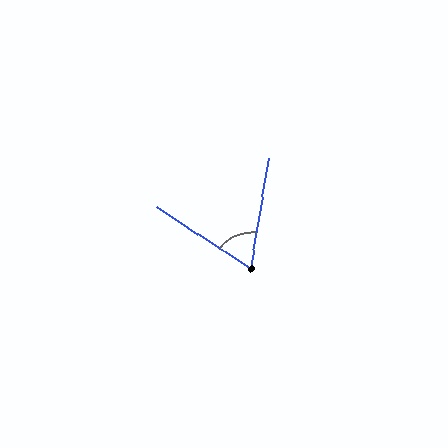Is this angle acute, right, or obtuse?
It is acute.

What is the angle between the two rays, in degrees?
Approximately 66 degrees.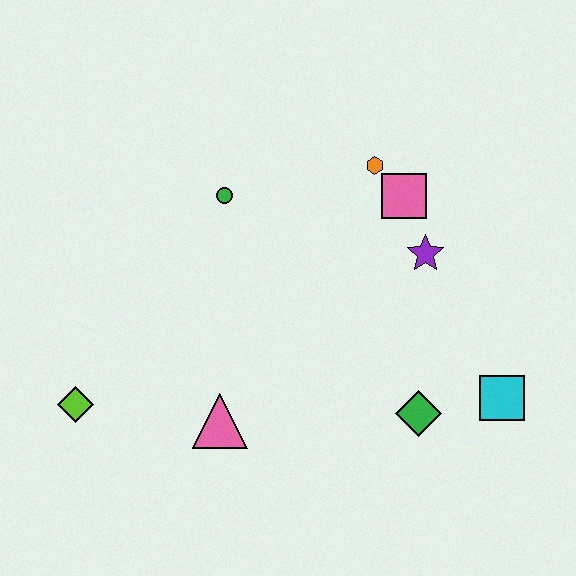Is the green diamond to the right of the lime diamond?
Yes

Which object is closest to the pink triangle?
The lime diamond is closest to the pink triangle.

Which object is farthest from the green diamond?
The lime diamond is farthest from the green diamond.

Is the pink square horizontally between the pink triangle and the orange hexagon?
No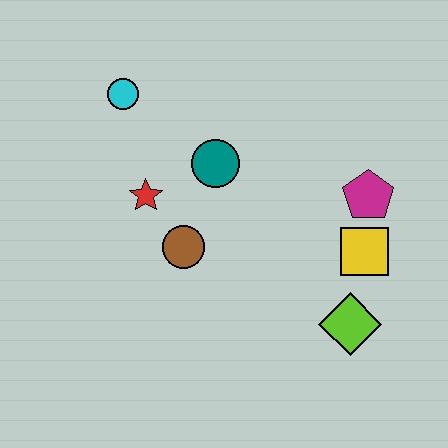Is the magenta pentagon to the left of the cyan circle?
No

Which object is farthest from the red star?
The lime diamond is farthest from the red star.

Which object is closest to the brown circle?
The red star is closest to the brown circle.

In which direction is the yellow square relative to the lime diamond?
The yellow square is above the lime diamond.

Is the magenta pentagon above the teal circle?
No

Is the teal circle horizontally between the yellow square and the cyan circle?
Yes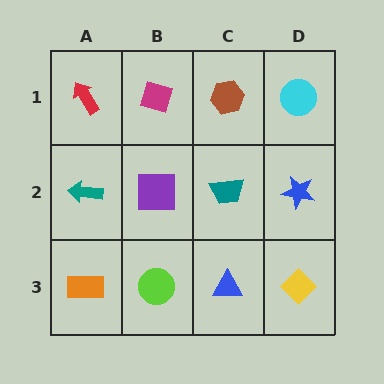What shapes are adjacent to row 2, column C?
A brown hexagon (row 1, column C), a blue triangle (row 3, column C), a purple square (row 2, column B), a blue star (row 2, column D).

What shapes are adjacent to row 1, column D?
A blue star (row 2, column D), a brown hexagon (row 1, column C).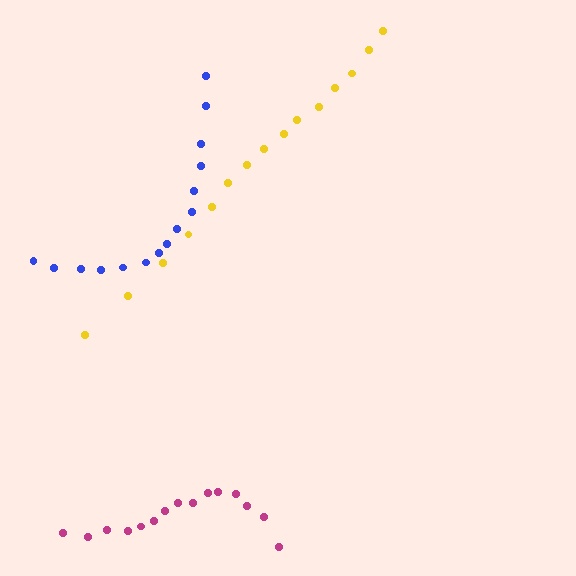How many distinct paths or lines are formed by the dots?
There are 3 distinct paths.